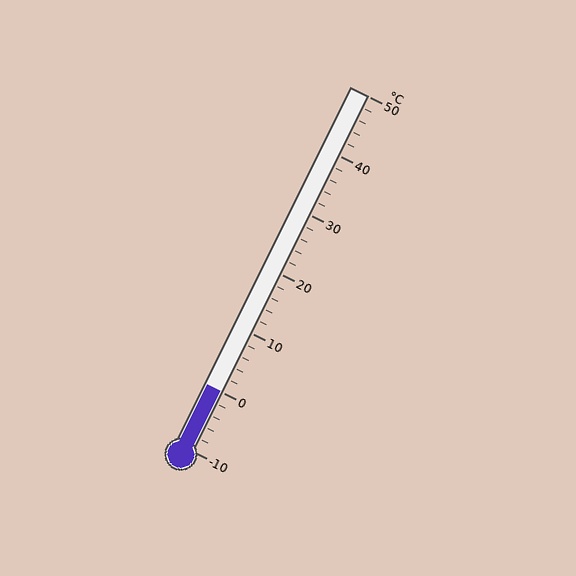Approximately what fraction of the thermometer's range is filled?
The thermometer is filled to approximately 15% of its range.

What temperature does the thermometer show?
The thermometer shows approximately 0°C.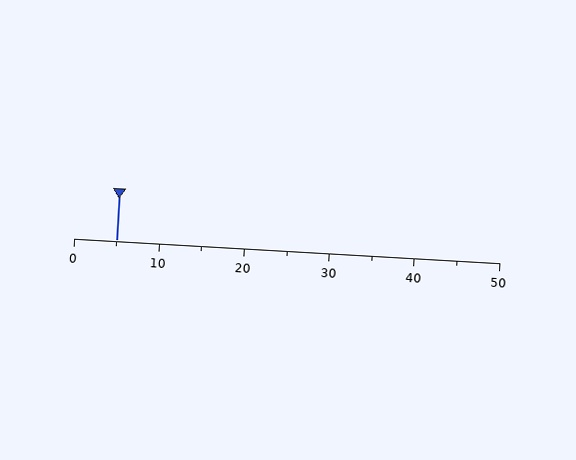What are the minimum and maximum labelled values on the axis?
The axis runs from 0 to 50.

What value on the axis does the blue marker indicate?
The marker indicates approximately 5.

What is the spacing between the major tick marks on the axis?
The major ticks are spaced 10 apart.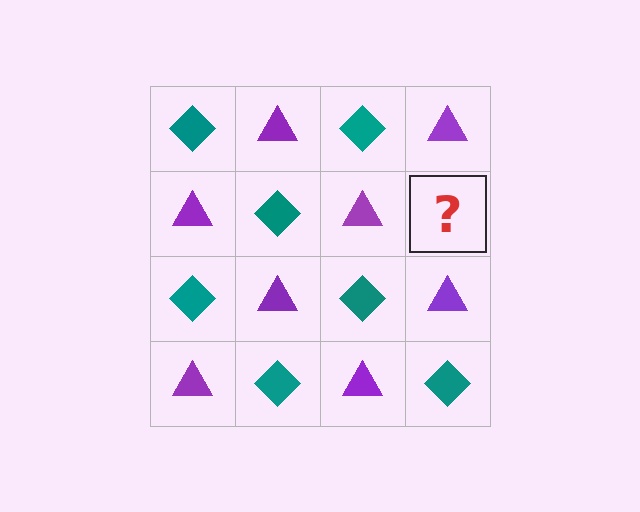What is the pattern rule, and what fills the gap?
The rule is that it alternates teal diamond and purple triangle in a checkerboard pattern. The gap should be filled with a teal diamond.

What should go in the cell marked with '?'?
The missing cell should contain a teal diamond.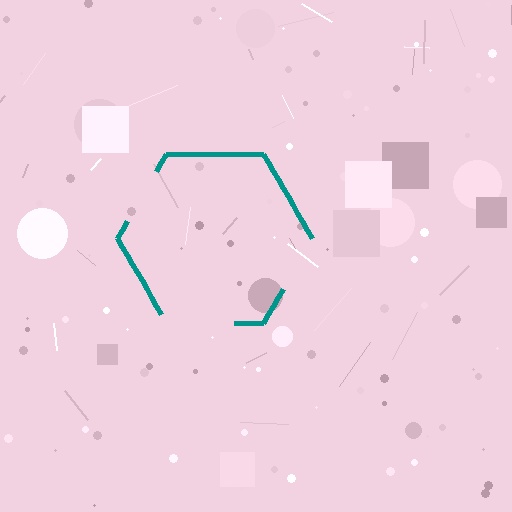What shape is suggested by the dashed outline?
The dashed outline suggests a hexagon.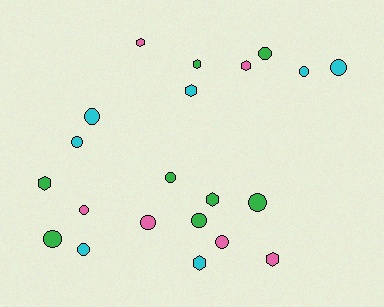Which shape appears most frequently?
Circle, with 13 objects.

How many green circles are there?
There are 5 green circles.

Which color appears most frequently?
Green, with 8 objects.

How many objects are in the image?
There are 21 objects.